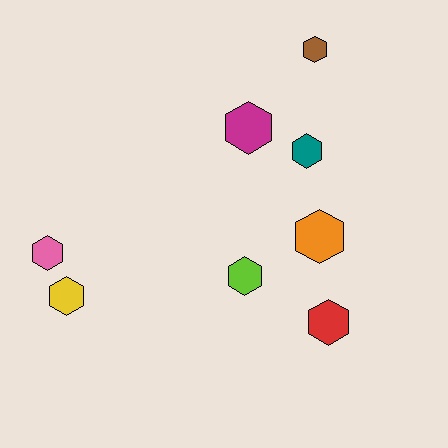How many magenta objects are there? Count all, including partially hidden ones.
There is 1 magenta object.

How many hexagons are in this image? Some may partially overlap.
There are 8 hexagons.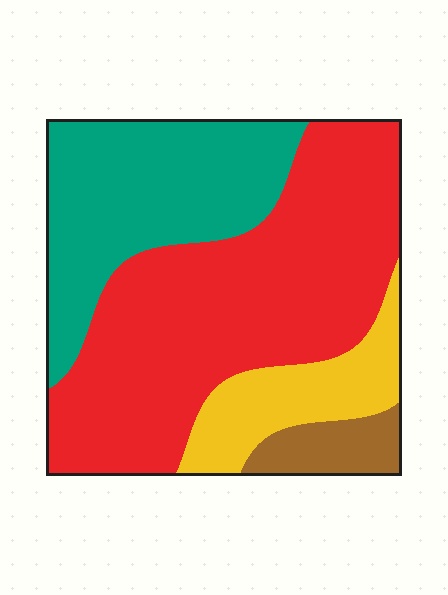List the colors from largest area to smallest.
From largest to smallest: red, teal, yellow, brown.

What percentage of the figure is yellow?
Yellow covers roughly 15% of the figure.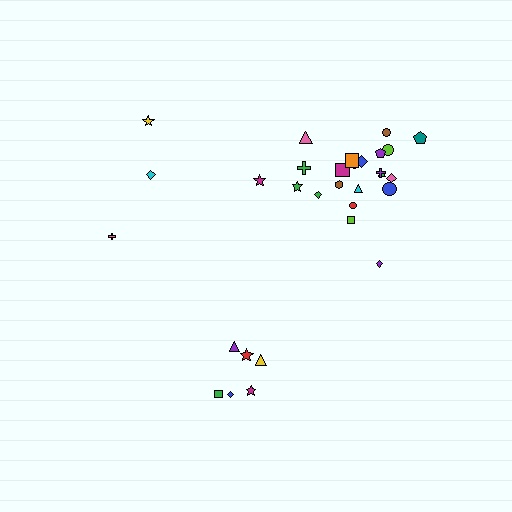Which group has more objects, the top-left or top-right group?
The top-right group.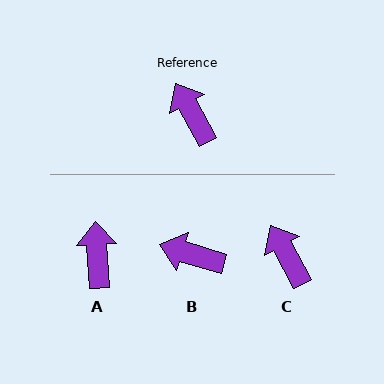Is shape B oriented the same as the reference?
No, it is off by about 44 degrees.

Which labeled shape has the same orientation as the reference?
C.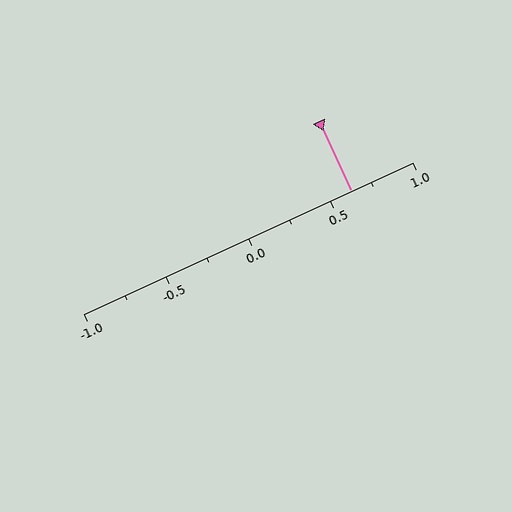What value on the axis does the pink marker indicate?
The marker indicates approximately 0.62.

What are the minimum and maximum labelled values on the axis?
The axis runs from -1.0 to 1.0.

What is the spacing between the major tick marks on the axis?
The major ticks are spaced 0.5 apart.